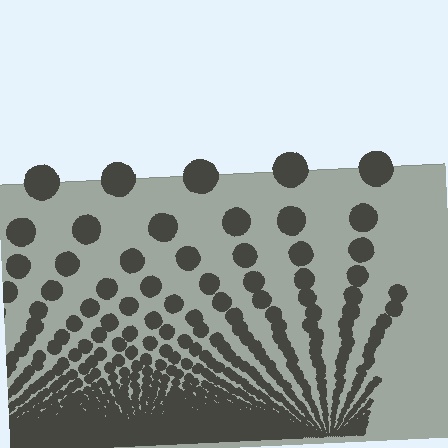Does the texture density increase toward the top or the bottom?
Density increases toward the bottom.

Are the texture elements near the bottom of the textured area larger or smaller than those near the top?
Smaller. The gradient is inverted — elements near the bottom are smaller and denser.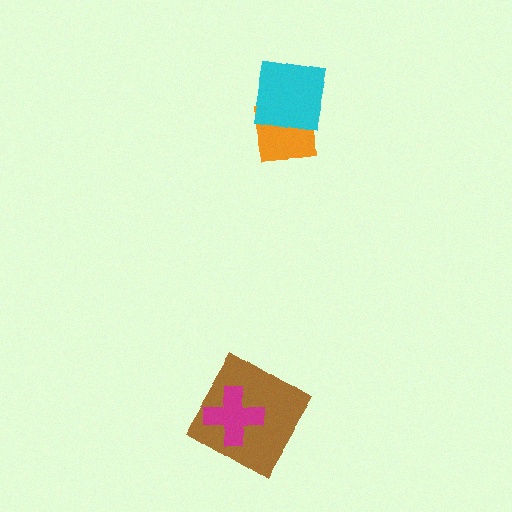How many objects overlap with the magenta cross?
1 object overlaps with the magenta cross.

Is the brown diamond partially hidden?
Yes, it is partially covered by another shape.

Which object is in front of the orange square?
The cyan square is in front of the orange square.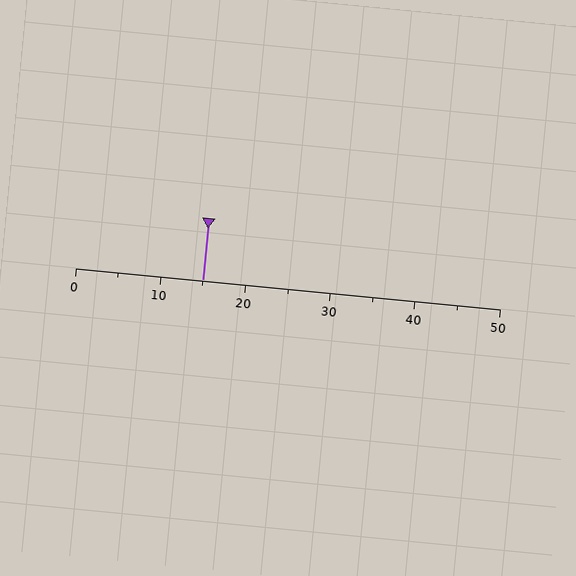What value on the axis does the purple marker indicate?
The marker indicates approximately 15.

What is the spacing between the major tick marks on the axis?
The major ticks are spaced 10 apart.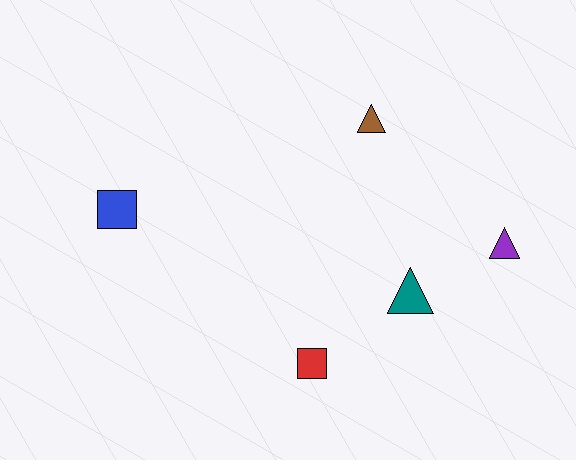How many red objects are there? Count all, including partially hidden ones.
There is 1 red object.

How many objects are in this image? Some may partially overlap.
There are 5 objects.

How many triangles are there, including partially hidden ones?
There are 3 triangles.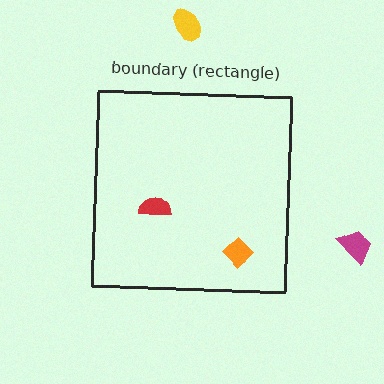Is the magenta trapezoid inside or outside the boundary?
Outside.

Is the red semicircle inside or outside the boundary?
Inside.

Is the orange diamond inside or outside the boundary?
Inside.